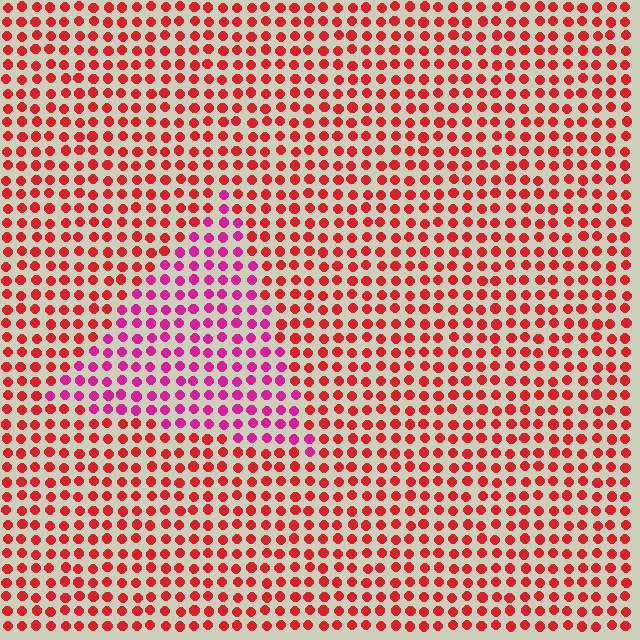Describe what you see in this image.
The image is filled with small red elements in a uniform arrangement. A triangle-shaped region is visible where the elements are tinted to a slightly different hue, forming a subtle color boundary.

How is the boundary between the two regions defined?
The boundary is defined purely by a slight shift in hue (about 36 degrees). Spacing, size, and orientation are identical on both sides.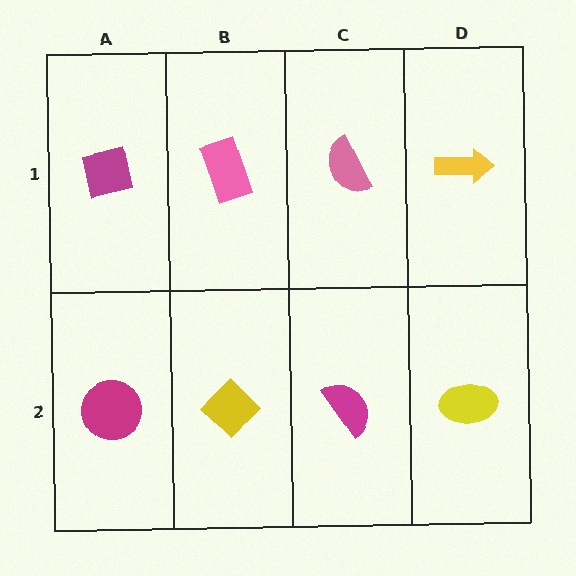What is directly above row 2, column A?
A magenta square.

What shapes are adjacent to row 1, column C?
A magenta semicircle (row 2, column C), a pink rectangle (row 1, column B), a yellow arrow (row 1, column D).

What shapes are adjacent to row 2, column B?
A pink rectangle (row 1, column B), a magenta circle (row 2, column A), a magenta semicircle (row 2, column C).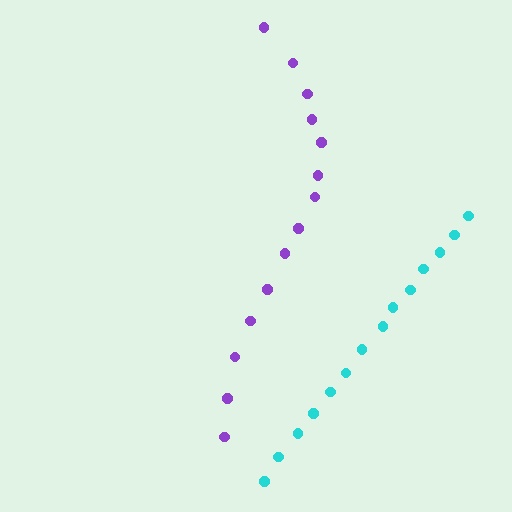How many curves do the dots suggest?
There are 2 distinct paths.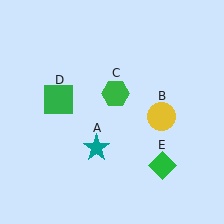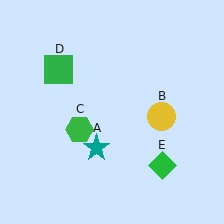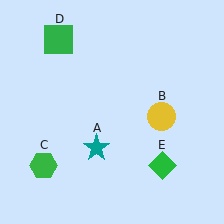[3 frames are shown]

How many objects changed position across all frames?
2 objects changed position: green hexagon (object C), green square (object D).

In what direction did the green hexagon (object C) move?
The green hexagon (object C) moved down and to the left.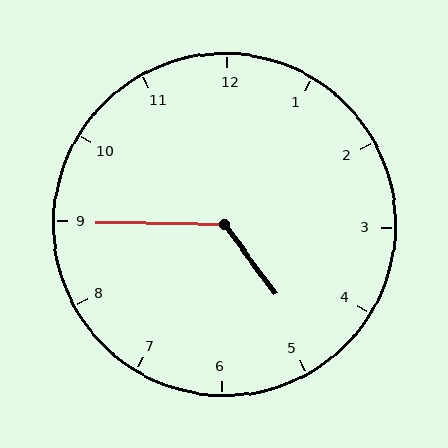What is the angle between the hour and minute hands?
Approximately 128 degrees.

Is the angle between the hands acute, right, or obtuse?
It is obtuse.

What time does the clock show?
4:45.